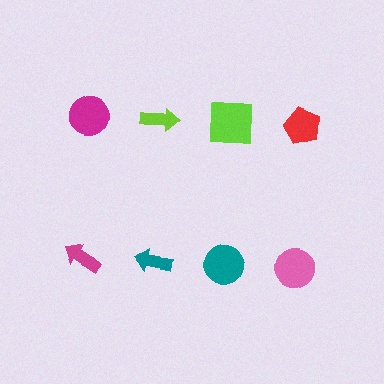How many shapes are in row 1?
4 shapes.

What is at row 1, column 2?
A lime arrow.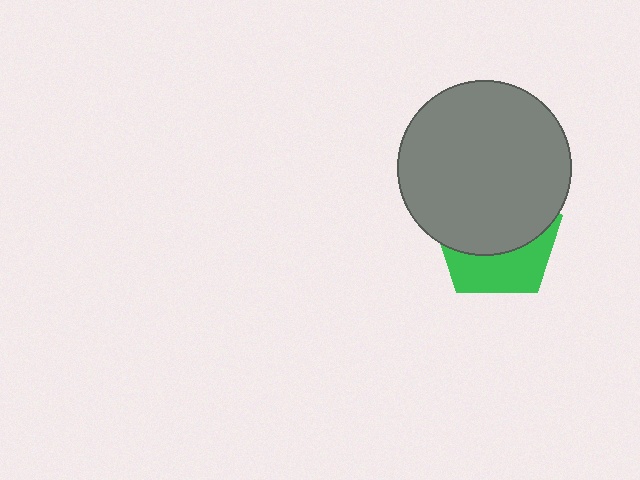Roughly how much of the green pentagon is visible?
A small part of it is visible (roughly 39%).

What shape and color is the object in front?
The object in front is a gray circle.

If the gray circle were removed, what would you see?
You would see the complete green pentagon.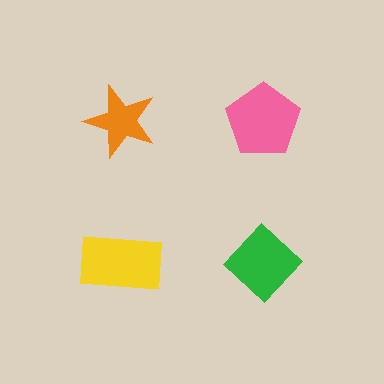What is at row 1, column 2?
A pink pentagon.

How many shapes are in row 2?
2 shapes.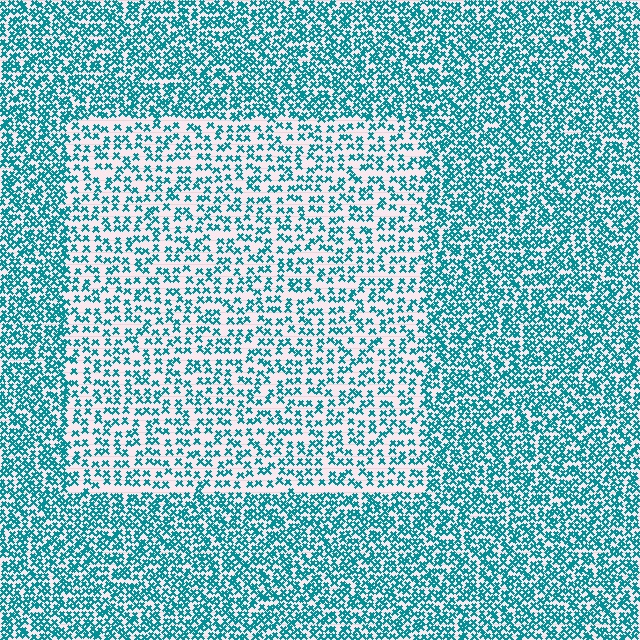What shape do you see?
I see a rectangle.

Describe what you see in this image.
The image contains small teal elements arranged at two different densities. A rectangle-shaped region is visible where the elements are less densely packed than the surrounding area.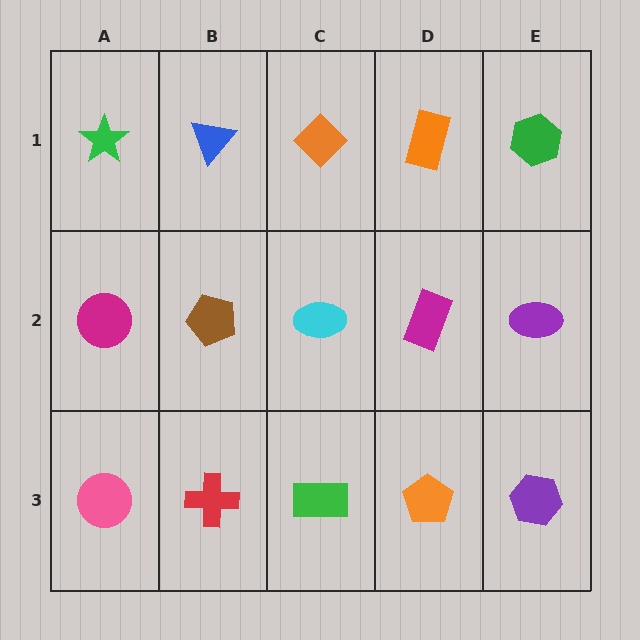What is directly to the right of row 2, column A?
A brown pentagon.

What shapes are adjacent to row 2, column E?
A green hexagon (row 1, column E), a purple hexagon (row 3, column E), a magenta rectangle (row 2, column D).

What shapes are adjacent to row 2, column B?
A blue triangle (row 1, column B), a red cross (row 3, column B), a magenta circle (row 2, column A), a cyan ellipse (row 2, column C).